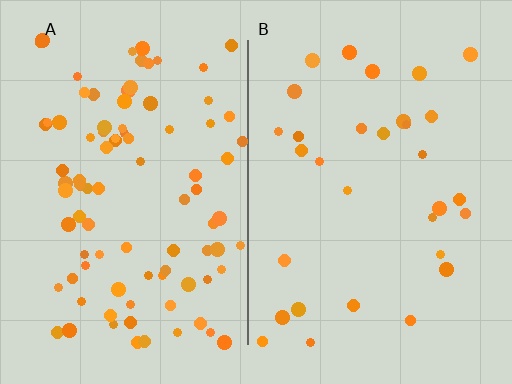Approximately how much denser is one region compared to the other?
Approximately 3.0× — region A over region B.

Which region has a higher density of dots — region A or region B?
A (the left).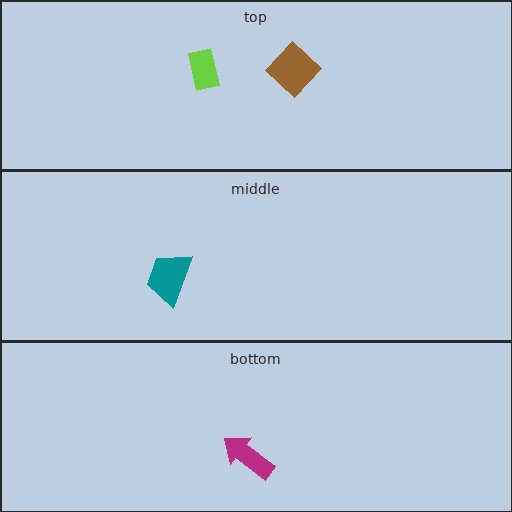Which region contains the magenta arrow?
The bottom region.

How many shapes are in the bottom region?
1.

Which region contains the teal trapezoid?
The middle region.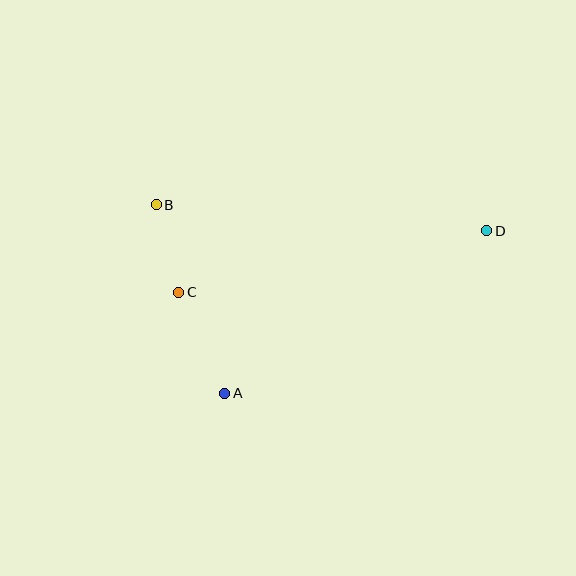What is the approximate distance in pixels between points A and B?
The distance between A and B is approximately 201 pixels.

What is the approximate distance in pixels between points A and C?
The distance between A and C is approximately 111 pixels.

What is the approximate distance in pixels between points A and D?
The distance between A and D is approximately 308 pixels.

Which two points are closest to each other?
Points B and C are closest to each other.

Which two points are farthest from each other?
Points B and D are farthest from each other.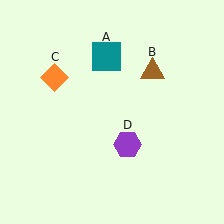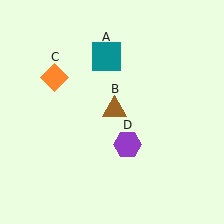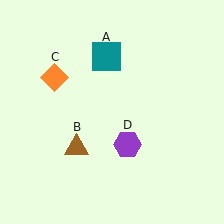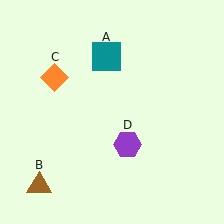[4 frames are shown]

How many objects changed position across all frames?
1 object changed position: brown triangle (object B).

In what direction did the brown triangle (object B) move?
The brown triangle (object B) moved down and to the left.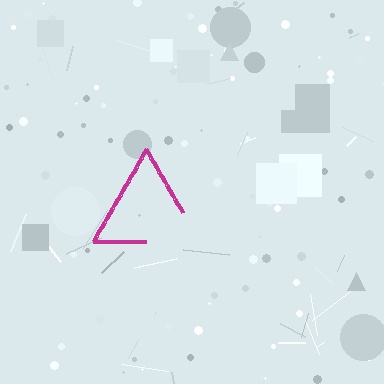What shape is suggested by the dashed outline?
The dashed outline suggests a triangle.